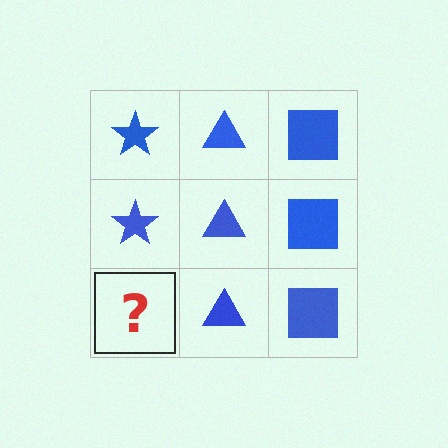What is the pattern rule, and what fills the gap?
The rule is that each column has a consistent shape. The gap should be filled with a blue star.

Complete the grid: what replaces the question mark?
The question mark should be replaced with a blue star.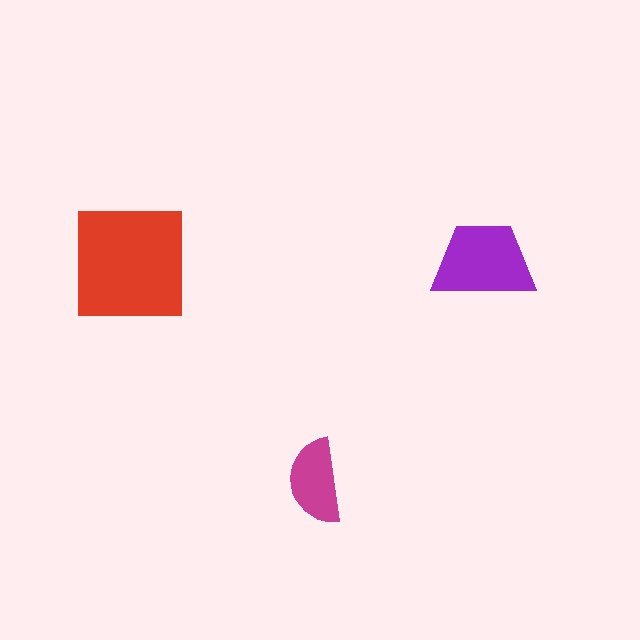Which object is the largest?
The red square.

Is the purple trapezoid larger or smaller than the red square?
Smaller.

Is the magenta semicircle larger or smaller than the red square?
Smaller.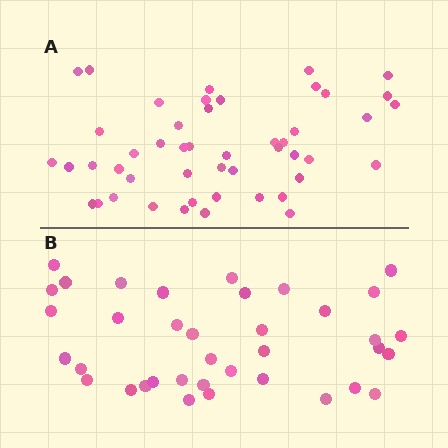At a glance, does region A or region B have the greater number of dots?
Region A (the top region) has more dots.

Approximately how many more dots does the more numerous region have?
Region A has roughly 12 or so more dots than region B.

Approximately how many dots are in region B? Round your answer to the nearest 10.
About 40 dots. (The exact count is 37, which rounds to 40.)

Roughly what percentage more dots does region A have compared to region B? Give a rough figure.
About 30% more.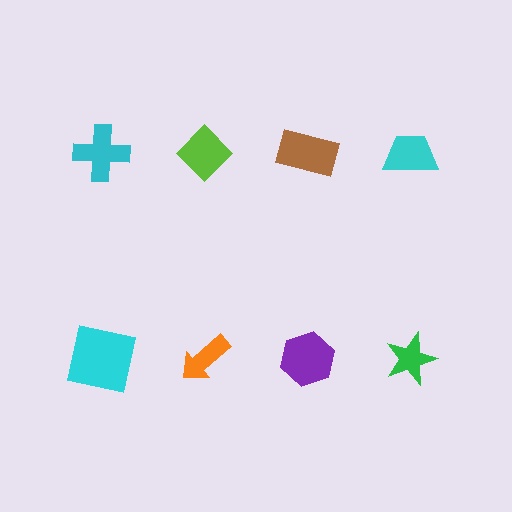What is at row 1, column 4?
A cyan trapezoid.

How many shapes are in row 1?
4 shapes.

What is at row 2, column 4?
A green star.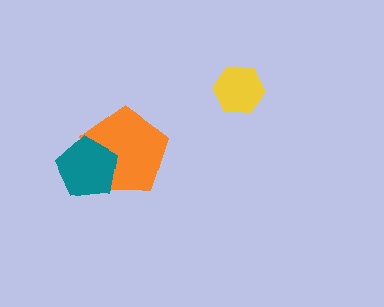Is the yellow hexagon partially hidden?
No, no other shape covers it.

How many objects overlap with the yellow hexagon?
0 objects overlap with the yellow hexagon.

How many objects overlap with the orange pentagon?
1 object overlaps with the orange pentagon.